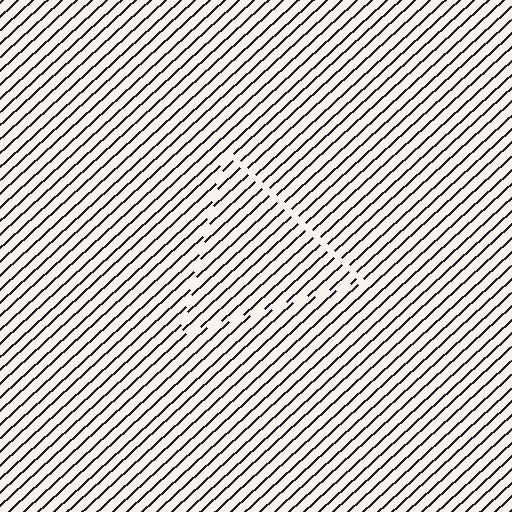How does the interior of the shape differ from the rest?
The interior of the shape contains the same grating, shifted by half a period — the contour is defined by the phase discontinuity where line-ends from the inner and outer gratings abut.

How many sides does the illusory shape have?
3 sides — the line-ends trace a triangle.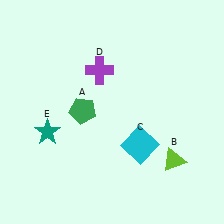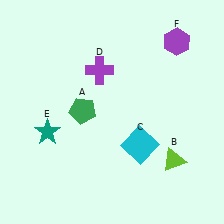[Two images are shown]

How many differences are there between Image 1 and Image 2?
There is 1 difference between the two images.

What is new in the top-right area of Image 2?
A purple hexagon (F) was added in the top-right area of Image 2.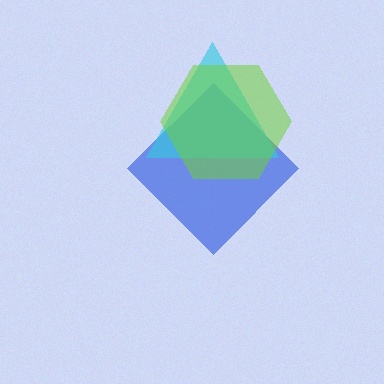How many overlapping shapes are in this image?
There are 3 overlapping shapes in the image.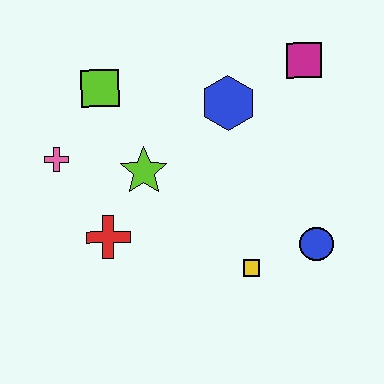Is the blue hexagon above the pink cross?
Yes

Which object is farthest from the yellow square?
The lime square is farthest from the yellow square.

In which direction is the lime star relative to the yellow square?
The lime star is to the left of the yellow square.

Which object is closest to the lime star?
The red cross is closest to the lime star.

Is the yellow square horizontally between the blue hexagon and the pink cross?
No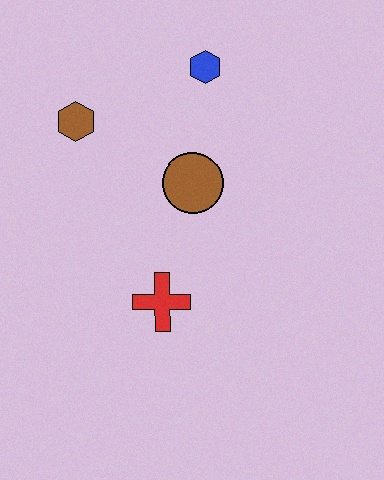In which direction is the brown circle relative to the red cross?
The brown circle is above the red cross.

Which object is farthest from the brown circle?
The brown hexagon is farthest from the brown circle.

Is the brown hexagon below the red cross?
No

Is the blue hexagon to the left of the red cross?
No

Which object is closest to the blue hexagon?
The brown circle is closest to the blue hexagon.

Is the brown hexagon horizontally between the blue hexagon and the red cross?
No